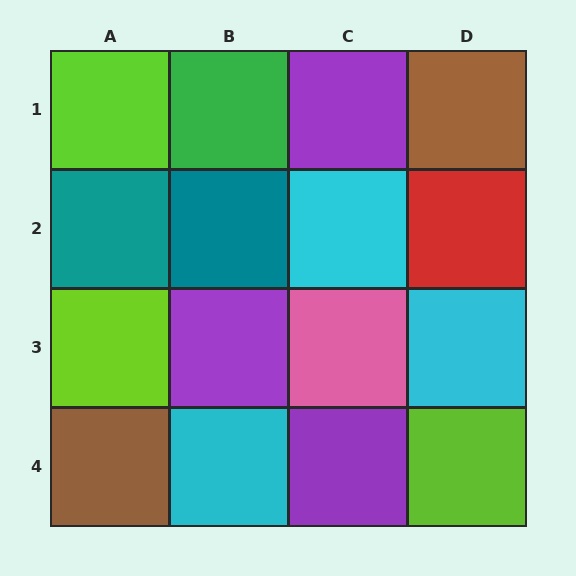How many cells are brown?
2 cells are brown.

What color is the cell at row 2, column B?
Teal.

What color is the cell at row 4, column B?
Cyan.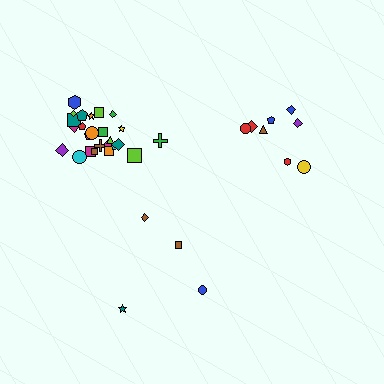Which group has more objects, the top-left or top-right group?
The top-left group.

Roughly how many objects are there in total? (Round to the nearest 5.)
Roughly 35 objects in total.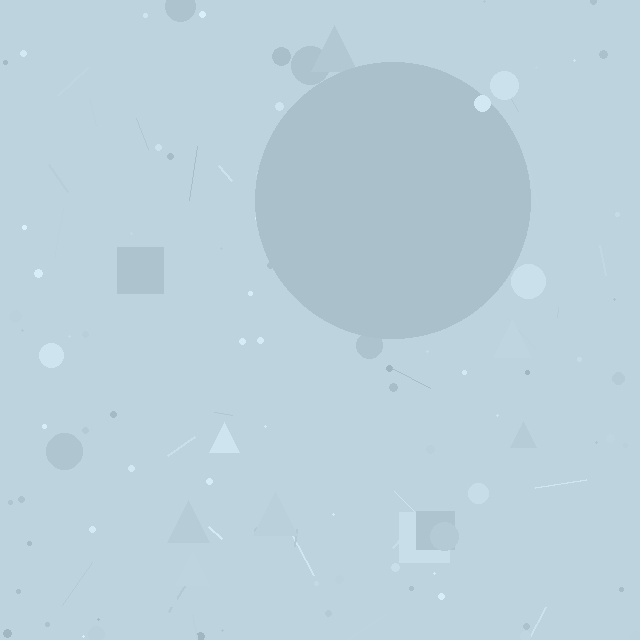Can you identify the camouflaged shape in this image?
The camouflaged shape is a circle.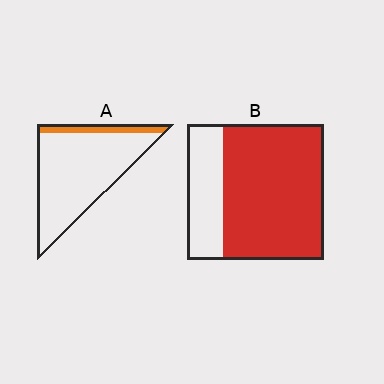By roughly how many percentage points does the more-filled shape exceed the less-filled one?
By roughly 60 percentage points (B over A).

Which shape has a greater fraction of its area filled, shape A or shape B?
Shape B.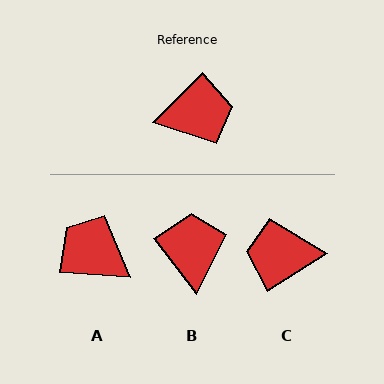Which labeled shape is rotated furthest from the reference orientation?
C, about 166 degrees away.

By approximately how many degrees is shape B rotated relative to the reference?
Approximately 82 degrees counter-clockwise.